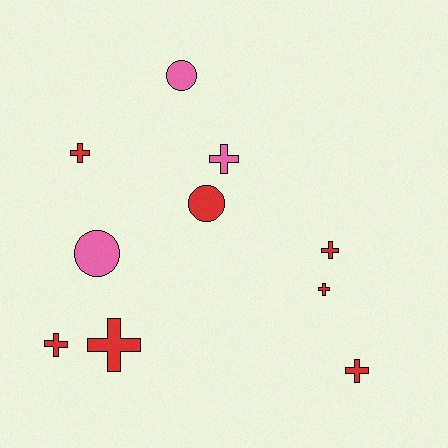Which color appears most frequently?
Red, with 7 objects.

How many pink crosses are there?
There is 1 pink cross.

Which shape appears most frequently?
Cross, with 7 objects.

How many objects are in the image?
There are 10 objects.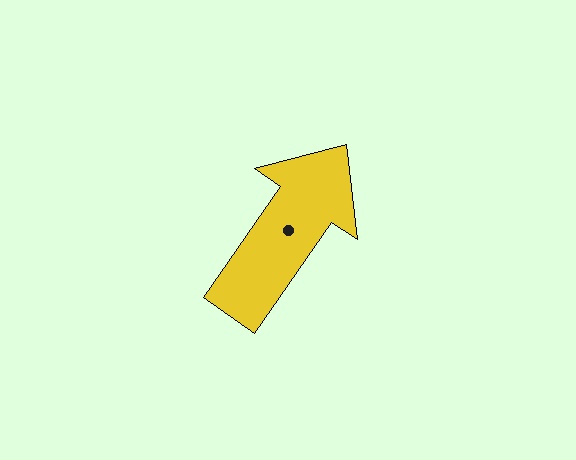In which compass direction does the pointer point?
Northeast.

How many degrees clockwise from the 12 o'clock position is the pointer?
Approximately 35 degrees.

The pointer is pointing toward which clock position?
Roughly 1 o'clock.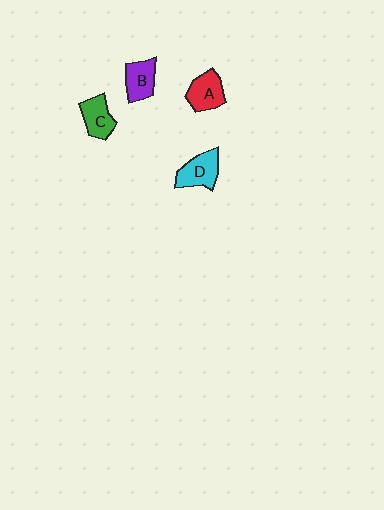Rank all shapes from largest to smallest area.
From largest to smallest: D (cyan), A (red), B (purple), C (green).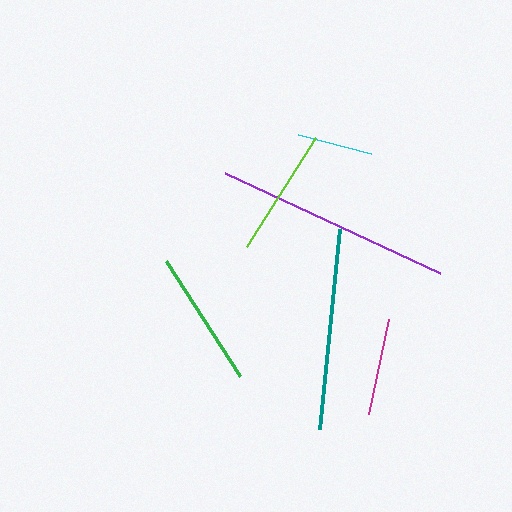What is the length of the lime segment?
The lime segment is approximately 129 pixels long.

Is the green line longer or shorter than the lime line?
The green line is longer than the lime line.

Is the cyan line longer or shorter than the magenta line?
The magenta line is longer than the cyan line.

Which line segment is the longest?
The purple line is the longest at approximately 237 pixels.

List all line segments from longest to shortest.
From longest to shortest: purple, teal, green, lime, magenta, cyan.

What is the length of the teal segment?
The teal segment is approximately 201 pixels long.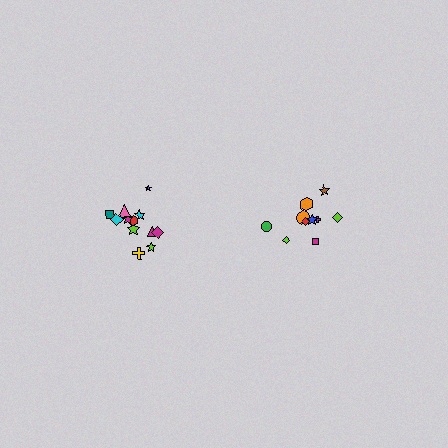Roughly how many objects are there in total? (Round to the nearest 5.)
Roughly 20 objects in total.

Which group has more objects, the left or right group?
The left group.